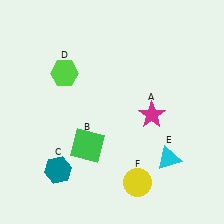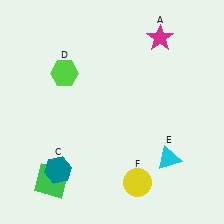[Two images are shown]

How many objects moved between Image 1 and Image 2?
2 objects moved between the two images.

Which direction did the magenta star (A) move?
The magenta star (A) moved up.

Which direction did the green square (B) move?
The green square (B) moved left.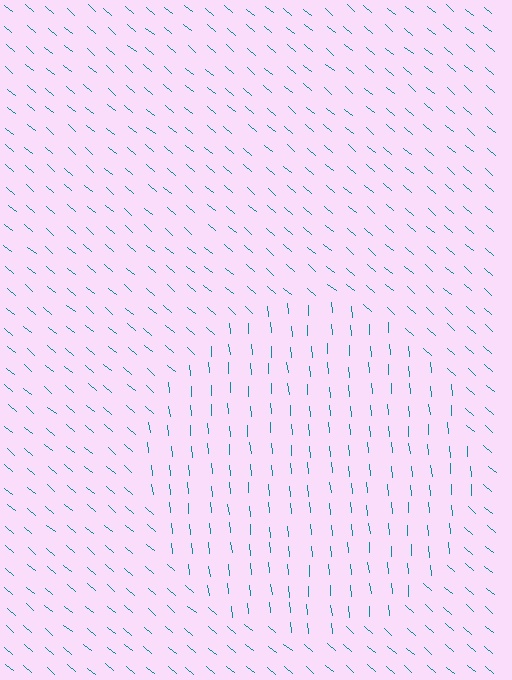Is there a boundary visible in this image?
Yes, there is a texture boundary formed by a change in line orientation.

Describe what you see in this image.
The image is filled with small teal line segments. A circle region in the image has lines oriented differently from the surrounding lines, creating a visible texture boundary.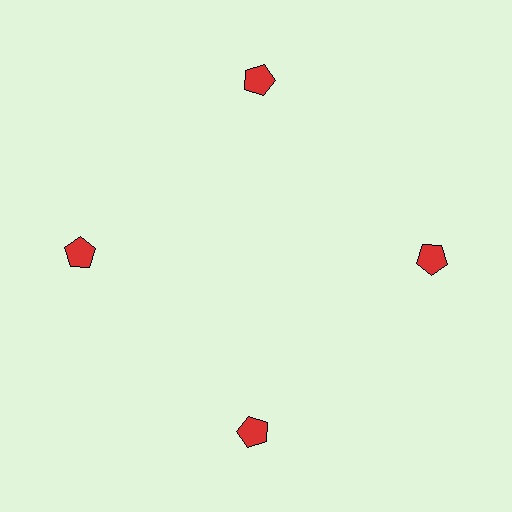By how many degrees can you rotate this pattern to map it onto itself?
The pattern maps onto itself every 90 degrees of rotation.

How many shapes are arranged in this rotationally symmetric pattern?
There are 4 shapes, arranged in 4 groups of 1.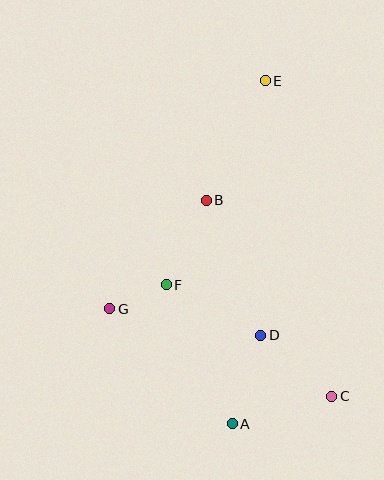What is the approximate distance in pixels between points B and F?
The distance between B and F is approximately 94 pixels.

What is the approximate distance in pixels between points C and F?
The distance between C and F is approximately 200 pixels.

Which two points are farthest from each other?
Points A and E are farthest from each other.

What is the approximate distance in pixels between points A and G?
The distance between A and G is approximately 168 pixels.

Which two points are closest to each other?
Points F and G are closest to each other.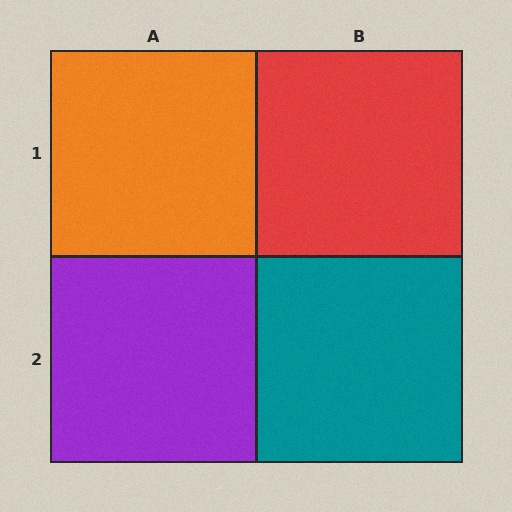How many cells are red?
1 cell is red.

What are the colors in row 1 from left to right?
Orange, red.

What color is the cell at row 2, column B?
Teal.